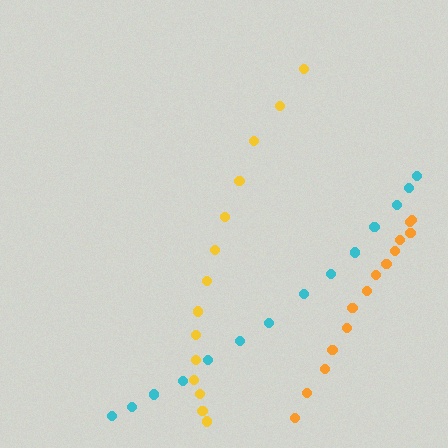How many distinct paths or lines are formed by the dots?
There are 3 distinct paths.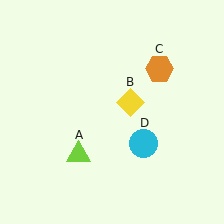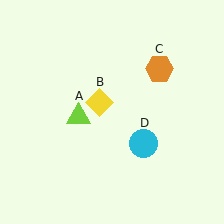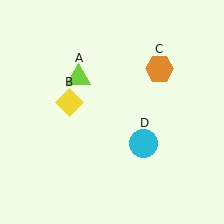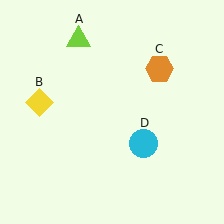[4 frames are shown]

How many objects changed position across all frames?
2 objects changed position: lime triangle (object A), yellow diamond (object B).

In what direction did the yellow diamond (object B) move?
The yellow diamond (object B) moved left.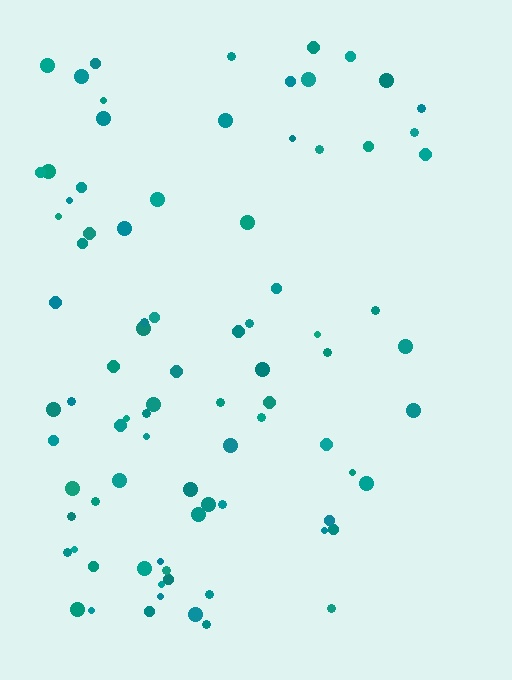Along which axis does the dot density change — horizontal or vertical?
Horizontal.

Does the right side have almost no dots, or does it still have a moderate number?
Still a moderate number, just noticeably fewer than the left.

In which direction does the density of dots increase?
From right to left, with the left side densest.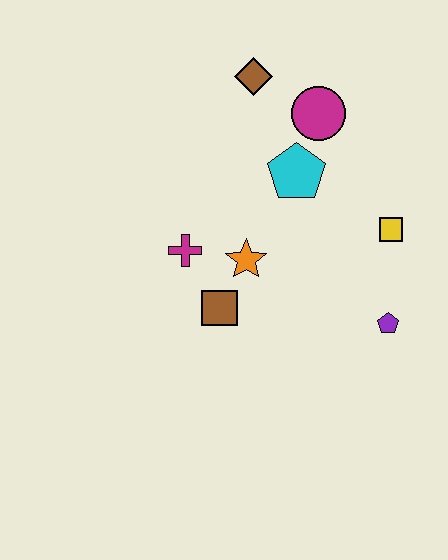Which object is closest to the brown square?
The orange star is closest to the brown square.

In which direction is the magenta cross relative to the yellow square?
The magenta cross is to the left of the yellow square.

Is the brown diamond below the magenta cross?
No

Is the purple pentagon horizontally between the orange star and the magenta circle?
No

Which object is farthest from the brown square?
The brown diamond is farthest from the brown square.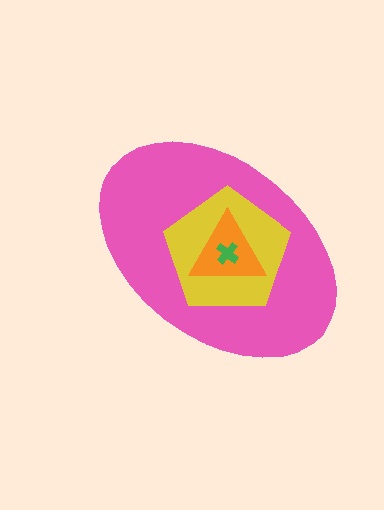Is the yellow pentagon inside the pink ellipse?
Yes.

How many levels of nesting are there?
4.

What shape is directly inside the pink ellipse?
The yellow pentagon.